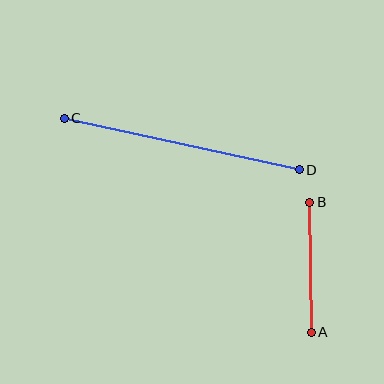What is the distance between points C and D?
The distance is approximately 240 pixels.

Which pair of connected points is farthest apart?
Points C and D are farthest apart.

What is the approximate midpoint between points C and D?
The midpoint is at approximately (182, 144) pixels.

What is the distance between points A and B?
The distance is approximately 130 pixels.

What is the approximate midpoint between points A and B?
The midpoint is at approximately (311, 267) pixels.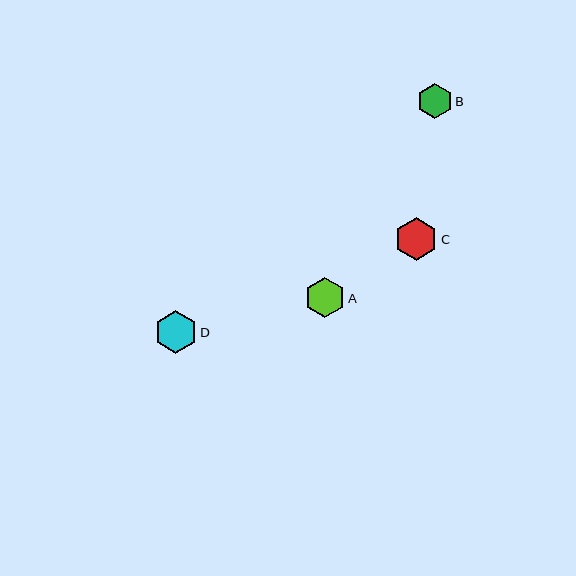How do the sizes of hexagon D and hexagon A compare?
Hexagon D and hexagon A are approximately the same size.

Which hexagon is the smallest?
Hexagon B is the smallest with a size of approximately 35 pixels.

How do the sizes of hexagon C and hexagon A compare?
Hexagon C and hexagon A are approximately the same size.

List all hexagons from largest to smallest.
From largest to smallest: C, D, A, B.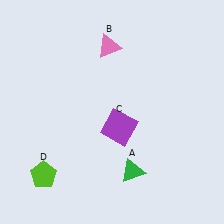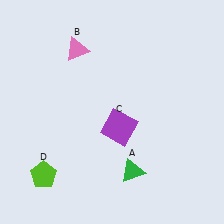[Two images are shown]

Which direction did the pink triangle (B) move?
The pink triangle (B) moved left.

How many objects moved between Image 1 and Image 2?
1 object moved between the two images.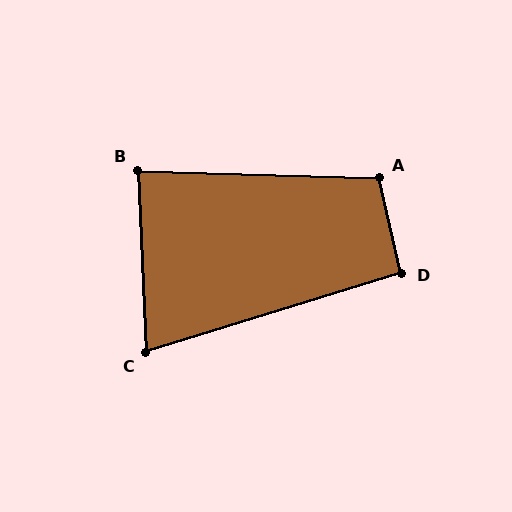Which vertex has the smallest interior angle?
C, at approximately 75 degrees.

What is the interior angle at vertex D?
Approximately 94 degrees (approximately right).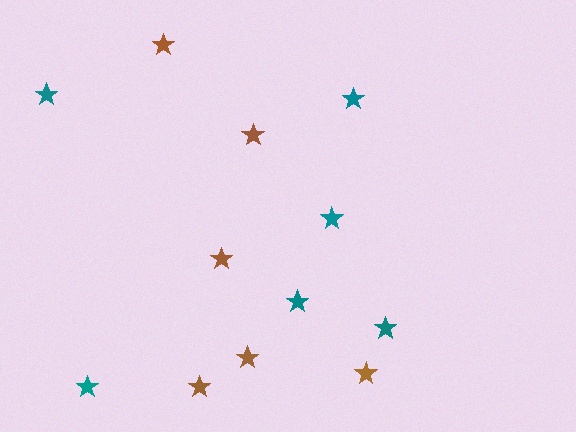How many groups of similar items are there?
There are 2 groups: one group of brown stars (6) and one group of teal stars (6).